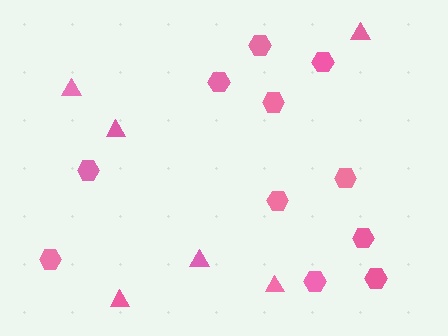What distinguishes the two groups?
There are 2 groups: one group of triangles (6) and one group of hexagons (11).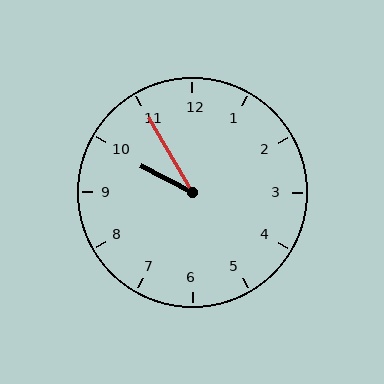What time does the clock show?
9:55.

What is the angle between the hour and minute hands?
Approximately 32 degrees.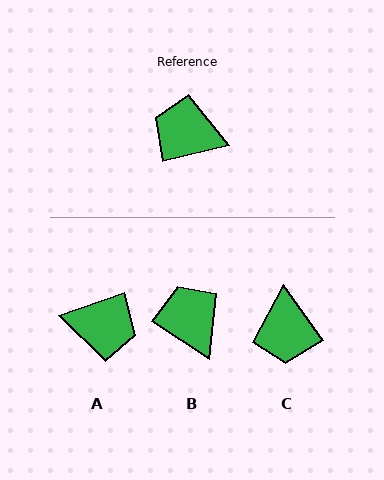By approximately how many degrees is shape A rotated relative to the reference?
Approximately 174 degrees clockwise.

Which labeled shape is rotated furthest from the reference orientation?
A, about 174 degrees away.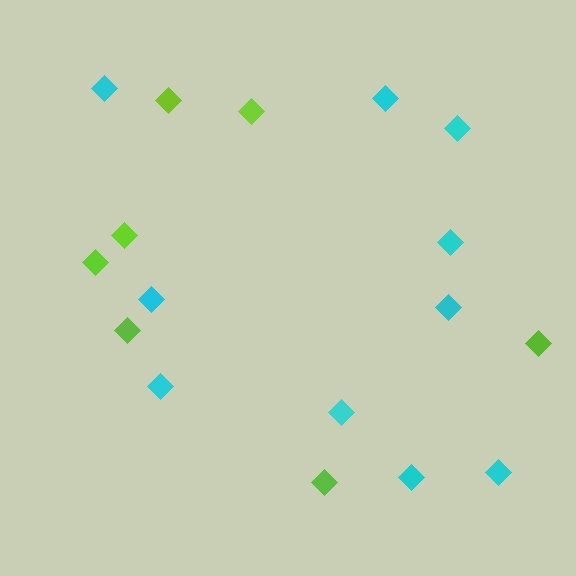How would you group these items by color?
There are 2 groups: one group of lime diamonds (7) and one group of cyan diamonds (10).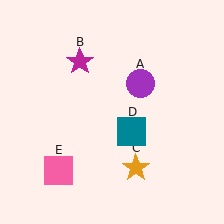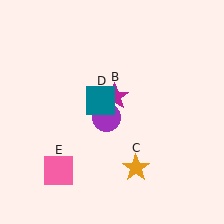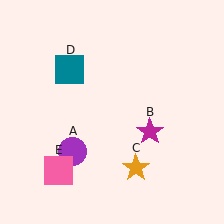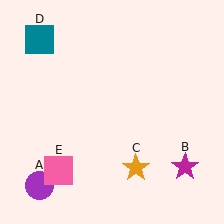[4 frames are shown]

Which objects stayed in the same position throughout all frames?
Orange star (object C) and pink square (object E) remained stationary.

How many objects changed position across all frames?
3 objects changed position: purple circle (object A), magenta star (object B), teal square (object D).